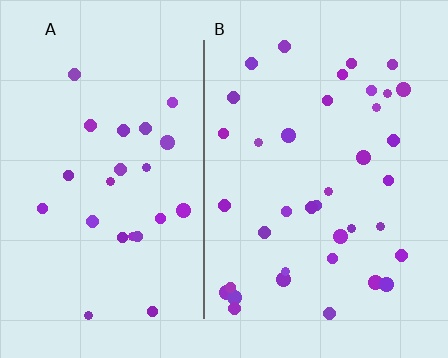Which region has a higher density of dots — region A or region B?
B (the right).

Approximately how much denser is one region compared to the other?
Approximately 1.6× — region B over region A.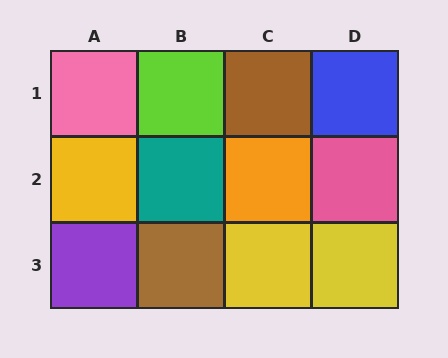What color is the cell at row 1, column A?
Pink.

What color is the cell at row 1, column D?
Blue.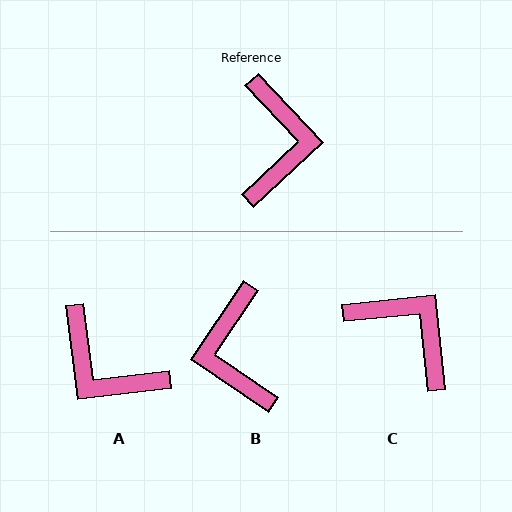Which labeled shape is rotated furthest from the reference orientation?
B, about 168 degrees away.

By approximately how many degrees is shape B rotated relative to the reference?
Approximately 168 degrees clockwise.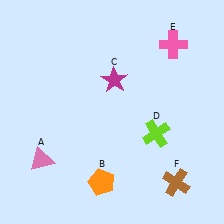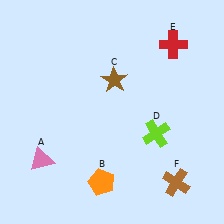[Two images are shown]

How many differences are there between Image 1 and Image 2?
There are 2 differences between the two images.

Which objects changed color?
C changed from magenta to brown. E changed from pink to red.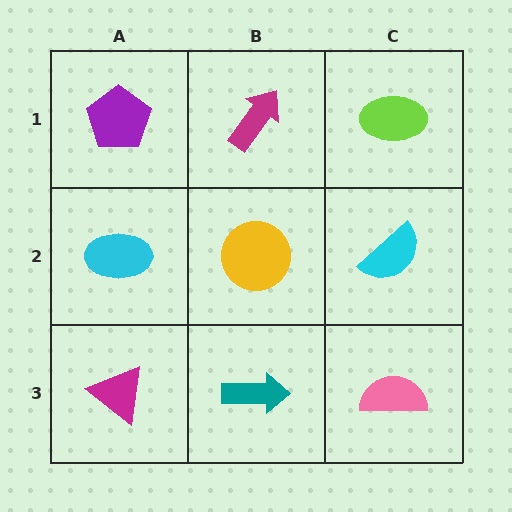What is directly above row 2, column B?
A magenta arrow.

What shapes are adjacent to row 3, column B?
A yellow circle (row 2, column B), a magenta triangle (row 3, column A), a pink semicircle (row 3, column C).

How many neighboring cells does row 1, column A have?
2.